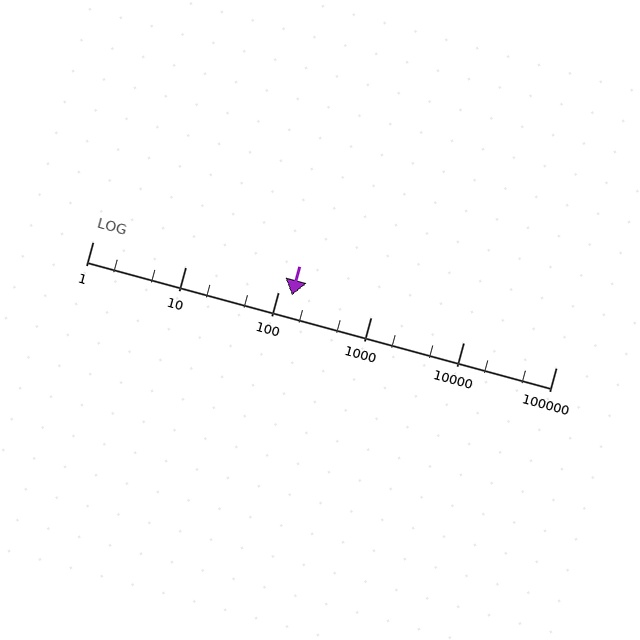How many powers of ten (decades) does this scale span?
The scale spans 5 decades, from 1 to 100000.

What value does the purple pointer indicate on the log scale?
The pointer indicates approximately 140.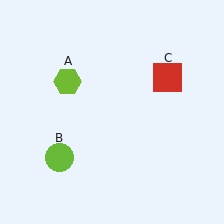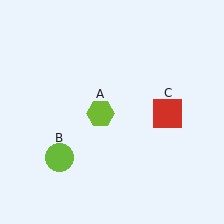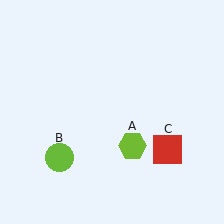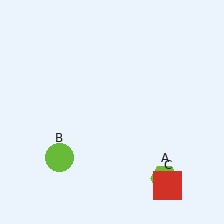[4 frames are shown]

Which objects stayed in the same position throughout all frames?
Lime circle (object B) remained stationary.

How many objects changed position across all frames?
2 objects changed position: lime hexagon (object A), red square (object C).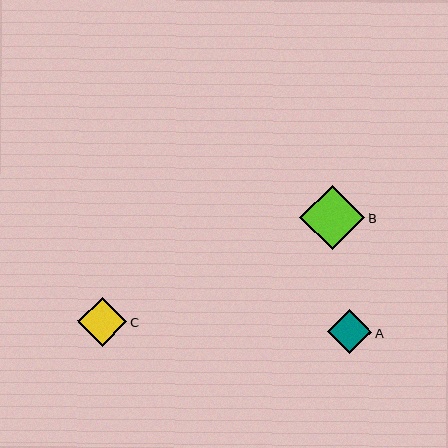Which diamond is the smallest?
Diamond A is the smallest with a size of approximately 44 pixels.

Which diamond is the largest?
Diamond B is the largest with a size of approximately 65 pixels.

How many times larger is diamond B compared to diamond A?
Diamond B is approximately 1.5 times the size of diamond A.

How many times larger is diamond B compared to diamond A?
Diamond B is approximately 1.5 times the size of diamond A.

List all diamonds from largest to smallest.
From largest to smallest: B, C, A.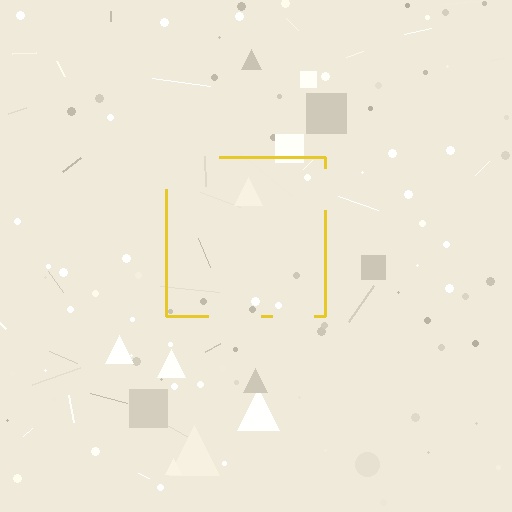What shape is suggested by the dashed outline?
The dashed outline suggests a square.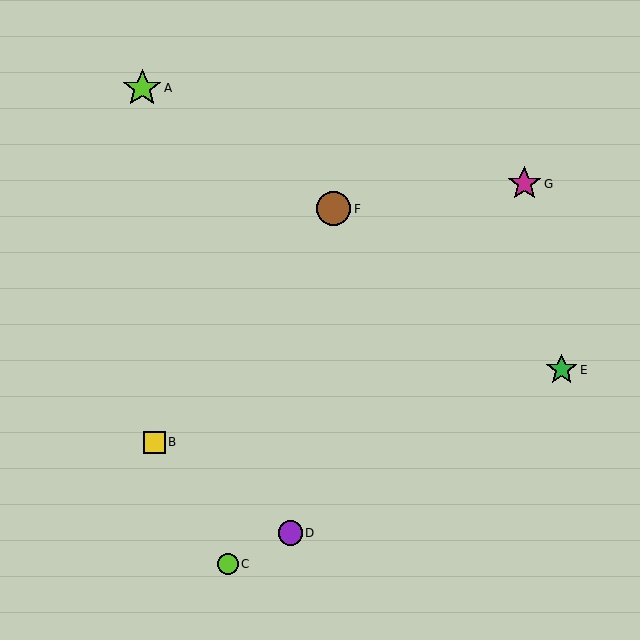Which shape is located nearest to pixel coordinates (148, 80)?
The lime star (labeled A) at (142, 88) is nearest to that location.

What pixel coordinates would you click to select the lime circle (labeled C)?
Click at (228, 564) to select the lime circle C.